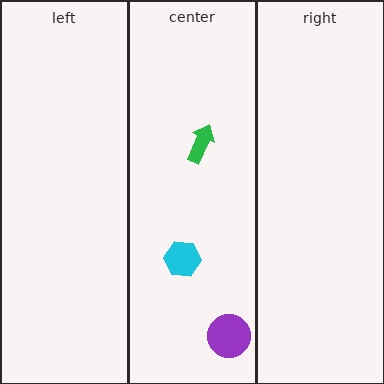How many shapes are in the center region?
3.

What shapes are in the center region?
The cyan hexagon, the purple circle, the green arrow.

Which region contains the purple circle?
The center region.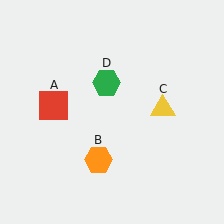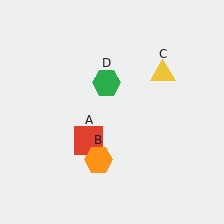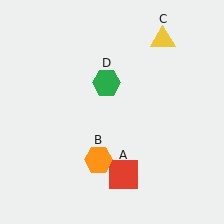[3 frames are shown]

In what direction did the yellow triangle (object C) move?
The yellow triangle (object C) moved up.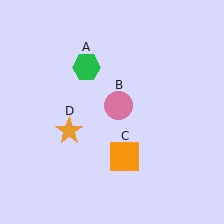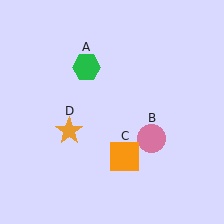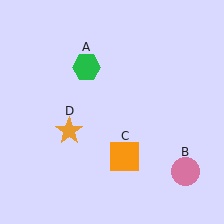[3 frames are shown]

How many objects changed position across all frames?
1 object changed position: pink circle (object B).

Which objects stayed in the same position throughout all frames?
Green hexagon (object A) and orange square (object C) and orange star (object D) remained stationary.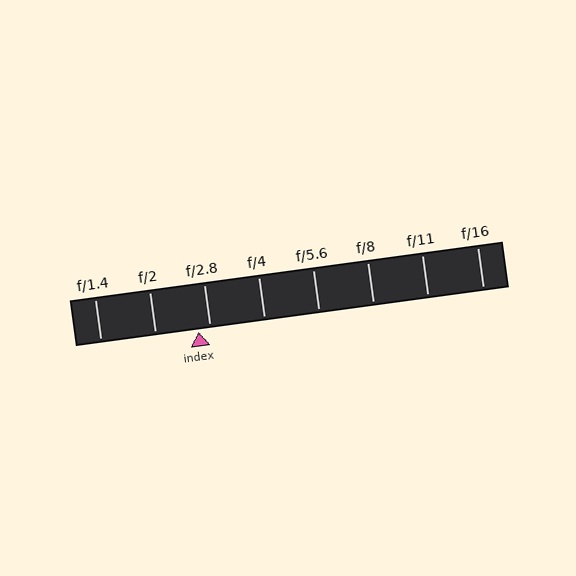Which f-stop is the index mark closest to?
The index mark is closest to f/2.8.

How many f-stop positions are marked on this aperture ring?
There are 8 f-stop positions marked.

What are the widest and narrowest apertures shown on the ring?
The widest aperture shown is f/1.4 and the narrowest is f/16.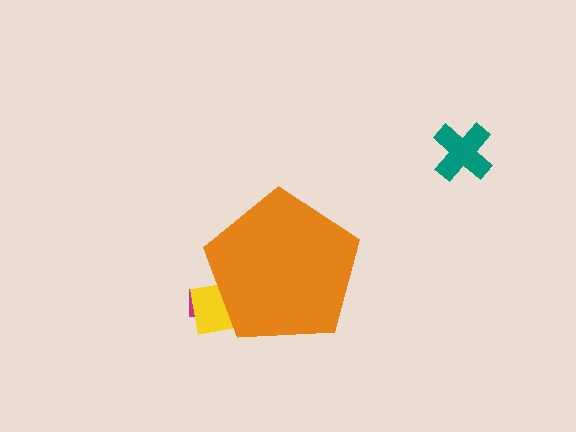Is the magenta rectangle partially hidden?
Yes, the magenta rectangle is partially hidden behind the orange pentagon.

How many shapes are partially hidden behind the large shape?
2 shapes are partially hidden.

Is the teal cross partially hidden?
No, the teal cross is fully visible.